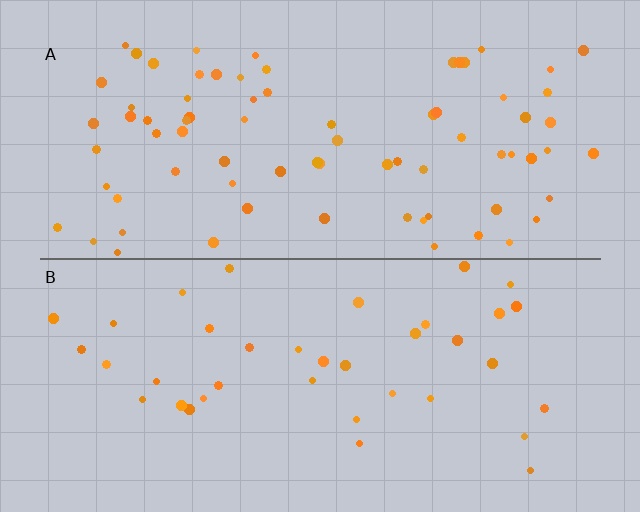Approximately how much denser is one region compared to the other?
Approximately 2.0× — region A over region B.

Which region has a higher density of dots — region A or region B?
A (the top).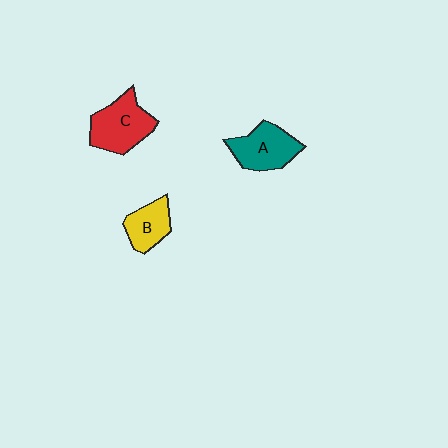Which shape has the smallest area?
Shape B (yellow).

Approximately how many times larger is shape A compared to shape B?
Approximately 1.4 times.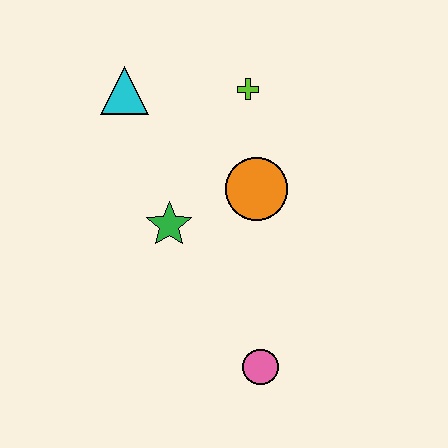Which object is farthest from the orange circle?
The pink circle is farthest from the orange circle.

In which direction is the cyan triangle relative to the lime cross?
The cyan triangle is to the left of the lime cross.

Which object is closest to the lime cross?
The orange circle is closest to the lime cross.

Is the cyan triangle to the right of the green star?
No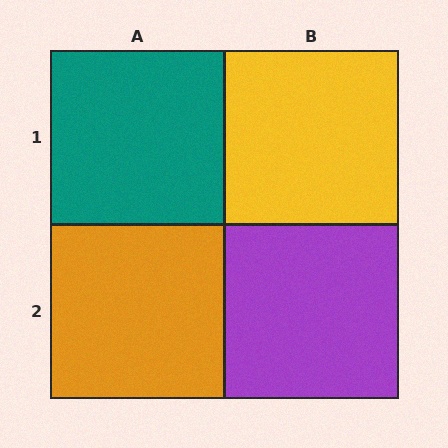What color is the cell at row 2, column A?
Orange.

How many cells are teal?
1 cell is teal.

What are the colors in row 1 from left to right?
Teal, yellow.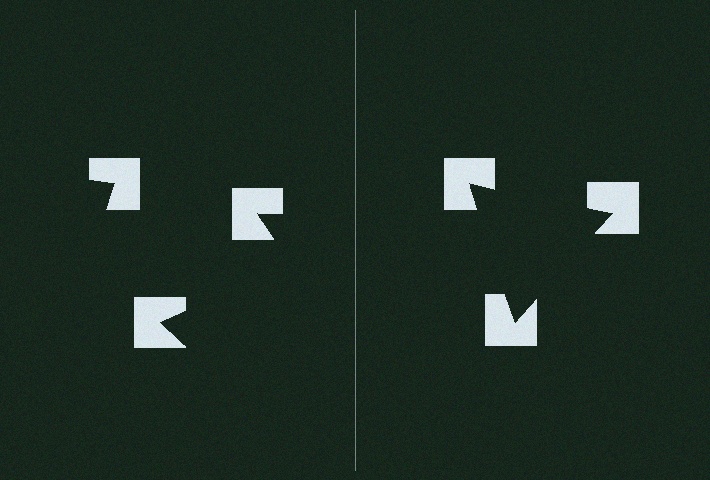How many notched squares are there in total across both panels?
6 — 3 on each side.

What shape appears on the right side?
An illusory triangle.